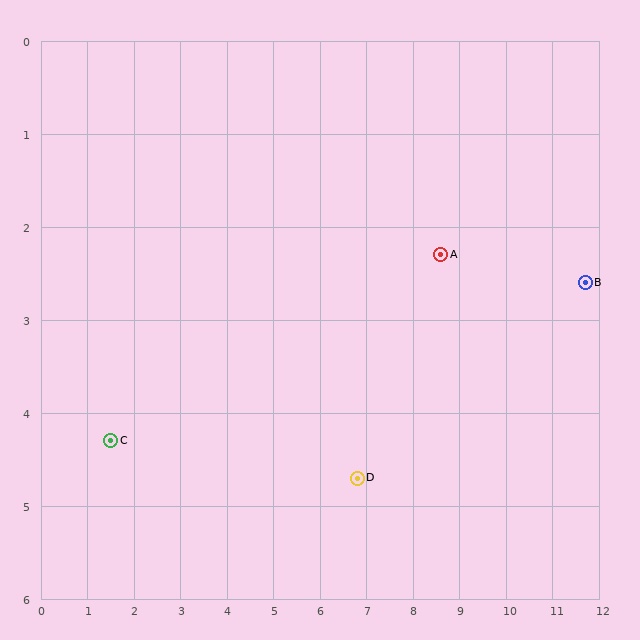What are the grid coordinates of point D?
Point D is at approximately (6.8, 4.7).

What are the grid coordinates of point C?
Point C is at approximately (1.5, 4.3).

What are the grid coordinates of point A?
Point A is at approximately (8.6, 2.3).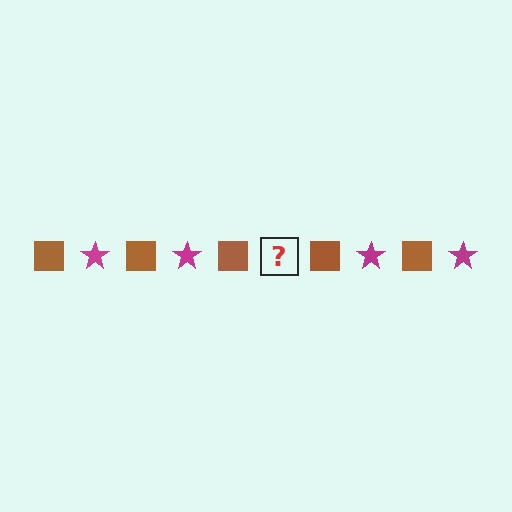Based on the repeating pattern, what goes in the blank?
The blank should be a magenta star.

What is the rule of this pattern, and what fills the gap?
The rule is that the pattern alternates between brown square and magenta star. The gap should be filled with a magenta star.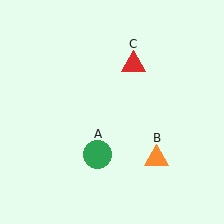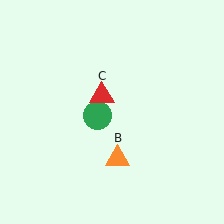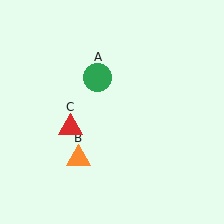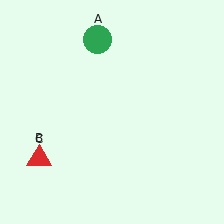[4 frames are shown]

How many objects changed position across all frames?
3 objects changed position: green circle (object A), orange triangle (object B), red triangle (object C).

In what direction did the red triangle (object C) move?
The red triangle (object C) moved down and to the left.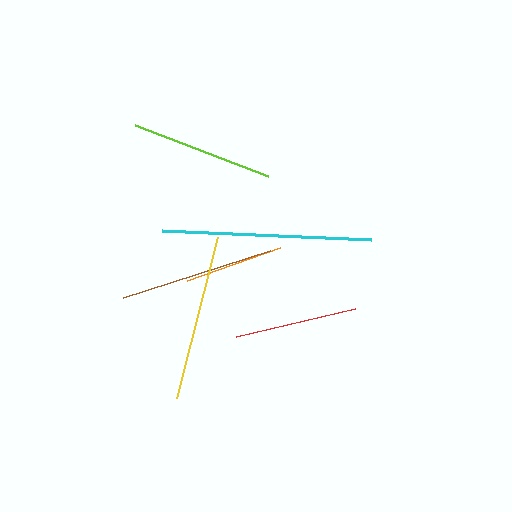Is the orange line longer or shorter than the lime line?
The lime line is longer than the orange line.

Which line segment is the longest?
The cyan line is the longest at approximately 209 pixels.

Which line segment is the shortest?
The orange line is the shortest at approximately 99 pixels.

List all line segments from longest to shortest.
From longest to shortest: cyan, yellow, brown, lime, red, orange.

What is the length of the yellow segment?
The yellow segment is approximately 166 pixels long.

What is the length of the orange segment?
The orange segment is approximately 99 pixels long.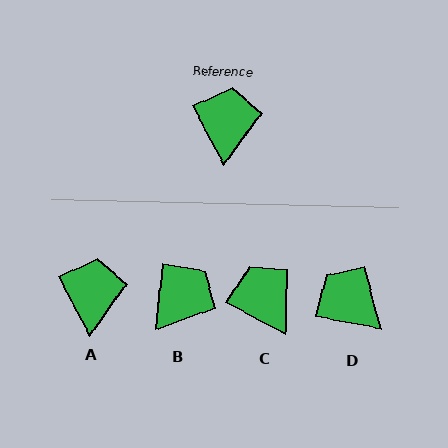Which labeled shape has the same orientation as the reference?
A.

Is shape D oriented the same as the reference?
No, it is off by about 51 degrees.